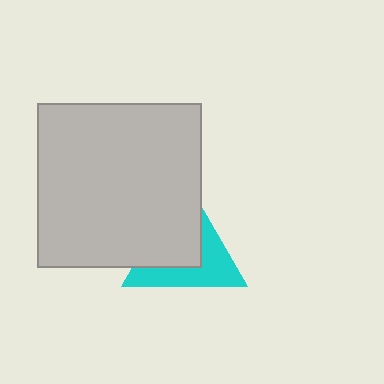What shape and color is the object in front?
The object in front is a light gray square.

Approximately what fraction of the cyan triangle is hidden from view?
Roughly 52% of the cyan triangle is hidden behind the light gray square.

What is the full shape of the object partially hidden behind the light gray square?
The partially hidden object is a cyan triangle.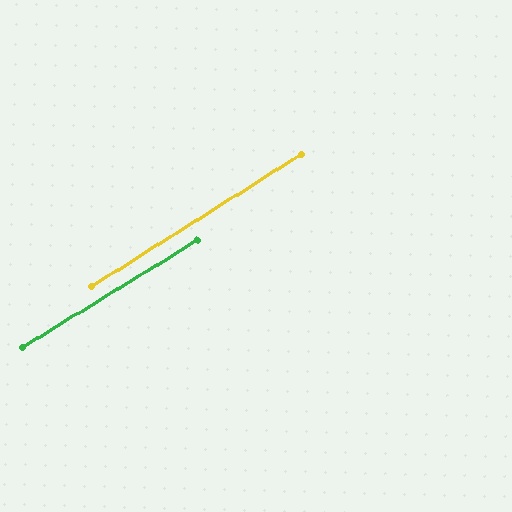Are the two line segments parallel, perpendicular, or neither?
Parallel — their directions differ by only 0.8°.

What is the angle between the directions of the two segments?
Approximately 1 degree.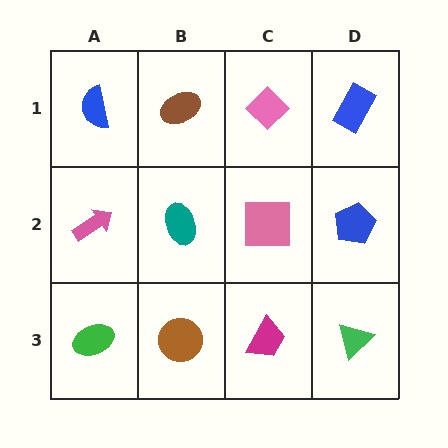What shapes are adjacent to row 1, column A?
A pink arrow (row 2, column A), a brown ellipse (row 1, column B).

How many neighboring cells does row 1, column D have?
2.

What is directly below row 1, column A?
A pink arrow.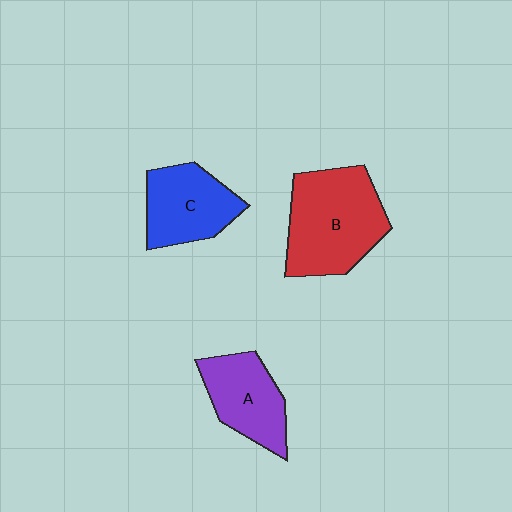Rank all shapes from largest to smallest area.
From largest to smallest: B (red), C (blue), A (purple).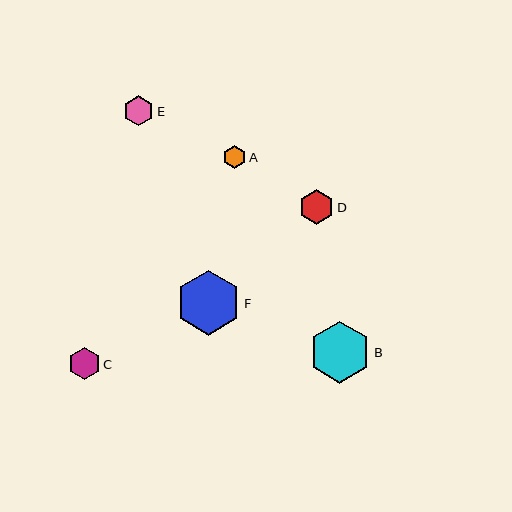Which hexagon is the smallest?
Hexagon A is the smallest with a size of approximately 23 pixels.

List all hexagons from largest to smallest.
From largest to smallest: F, B, D, C, E, A.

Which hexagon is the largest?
Hexagon F is the largest with a size of approximately 65 pixels.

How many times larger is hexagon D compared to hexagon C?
Hexagon D is approximately 1.1 times the size of hexagon C.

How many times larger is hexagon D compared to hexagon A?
Hexagon D is approximately 1.5 times the size of hexagon A.